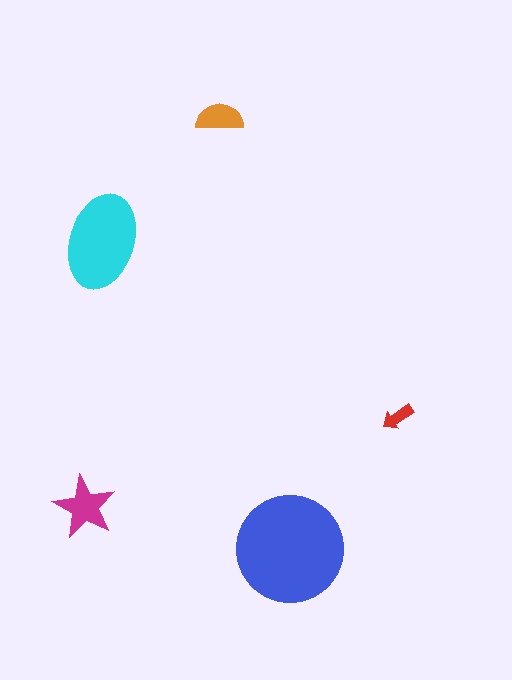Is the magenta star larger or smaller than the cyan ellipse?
Smaller.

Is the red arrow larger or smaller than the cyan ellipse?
Smaller.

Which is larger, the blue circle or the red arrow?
The blue circle.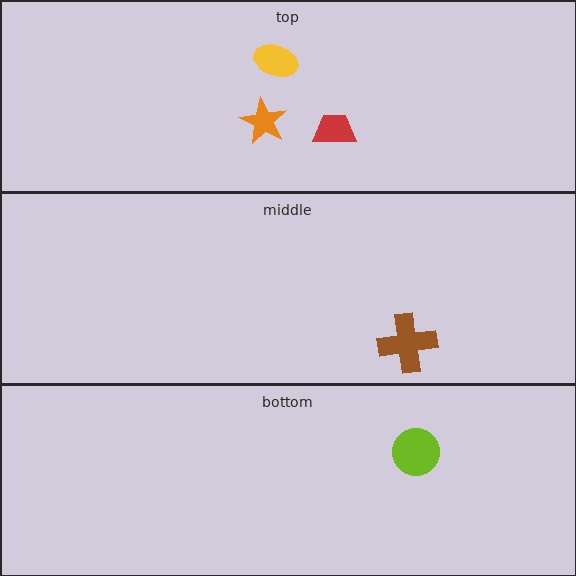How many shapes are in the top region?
3.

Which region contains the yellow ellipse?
The top region.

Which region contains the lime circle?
The bottom region.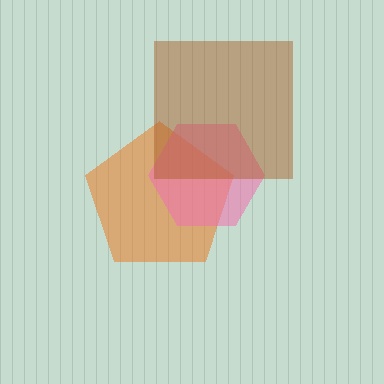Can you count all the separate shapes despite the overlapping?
Yes, there are 3 separate shapes.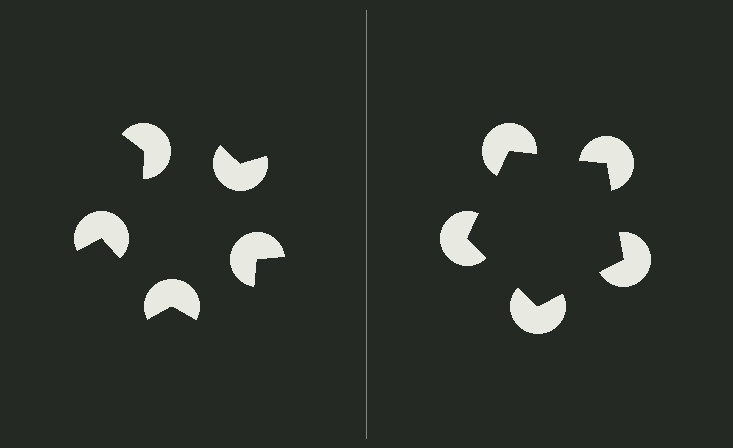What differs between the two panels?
The pac-man discs are positioned identically on both sides; only the wedge orientations differ. On the right they align to a pentagon; on the left they are misaligned.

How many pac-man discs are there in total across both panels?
10 — 5 on each side.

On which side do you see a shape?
An illusory pentagon appears on the right side. On the left side the wedge cuts are rotated, so no coherent shape forms.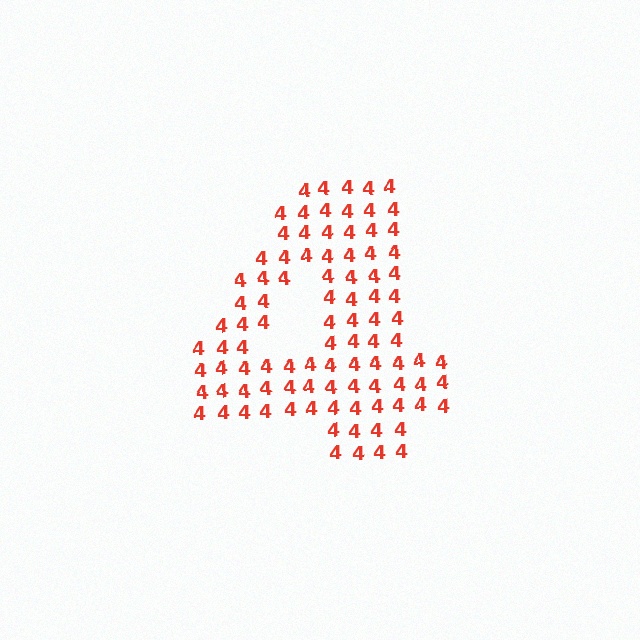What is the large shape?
The large shape is the digit 4.